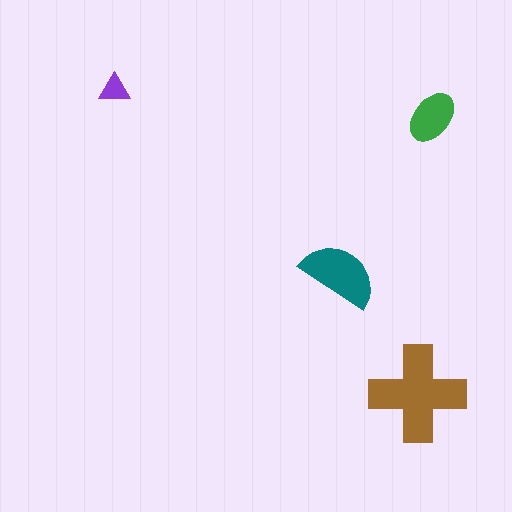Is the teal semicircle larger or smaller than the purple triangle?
Larger.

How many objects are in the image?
There are 4 objects in the image.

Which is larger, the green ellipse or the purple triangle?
The green ellipse.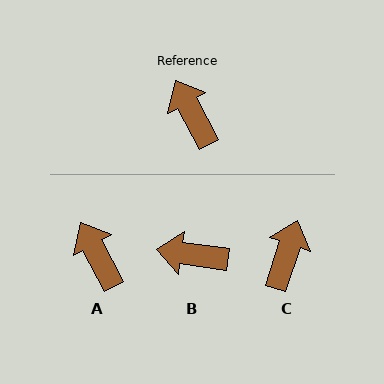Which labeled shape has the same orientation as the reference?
A.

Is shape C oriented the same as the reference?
No, it is off by about 46 degrees.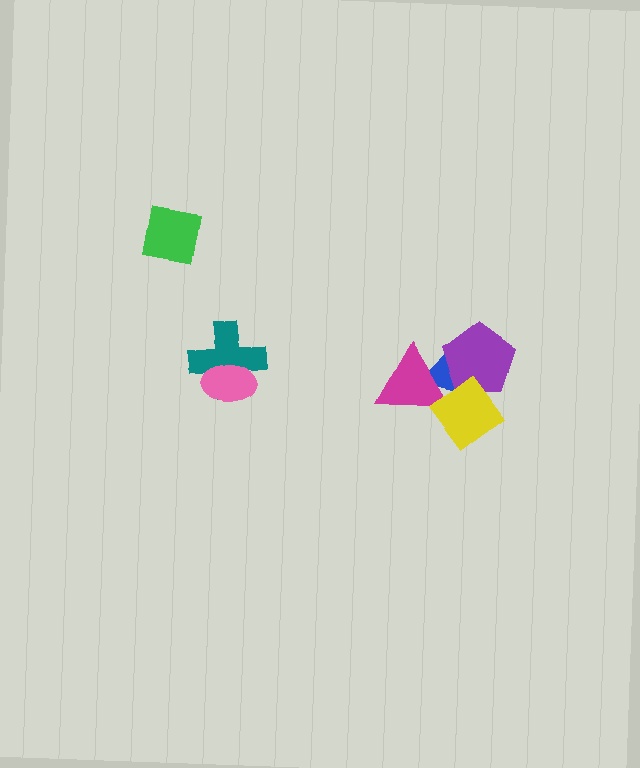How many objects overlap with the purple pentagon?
3 objects overlap with the purple pentagon.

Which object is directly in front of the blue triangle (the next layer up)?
The magenta triangle is directly in front of the blue triangle.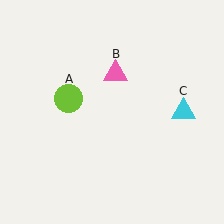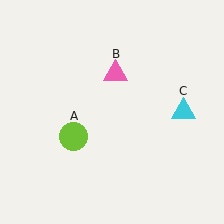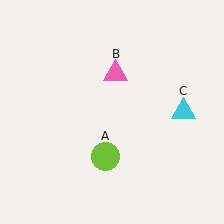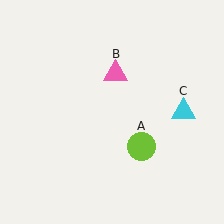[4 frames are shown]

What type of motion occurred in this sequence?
The lime circle (object A) rotated counterclockwise around the center of the scene.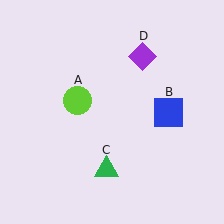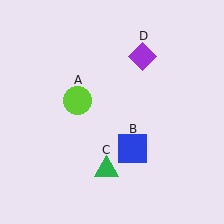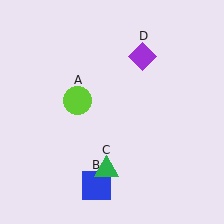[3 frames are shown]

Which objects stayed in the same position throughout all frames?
Lime circle (object A) and green triangle (object C) and purple diamond (object D) remained stationary.